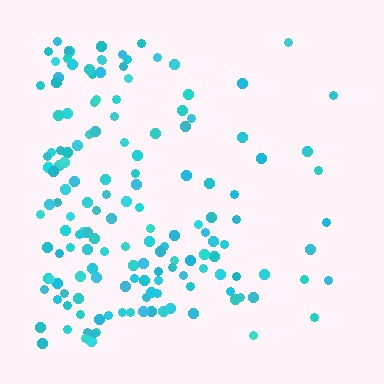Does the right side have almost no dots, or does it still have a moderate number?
Still a moderate number, just noticeably fewer than the left.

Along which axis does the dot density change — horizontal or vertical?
Horizontal.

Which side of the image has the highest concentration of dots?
The left.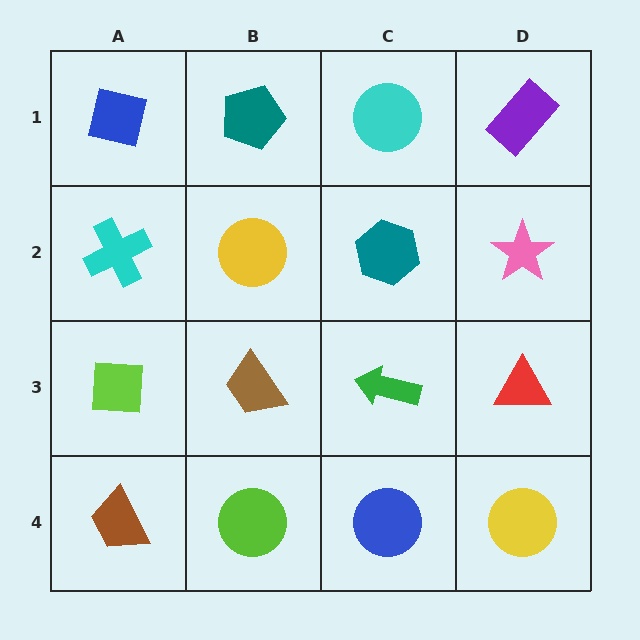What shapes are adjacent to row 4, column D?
A red triangle (row 3, column D), a blue circle (row 4, column C).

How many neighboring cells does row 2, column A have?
3.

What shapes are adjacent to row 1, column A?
A cyan cross (row 2, column A), a teal pentagon (row 1, column B).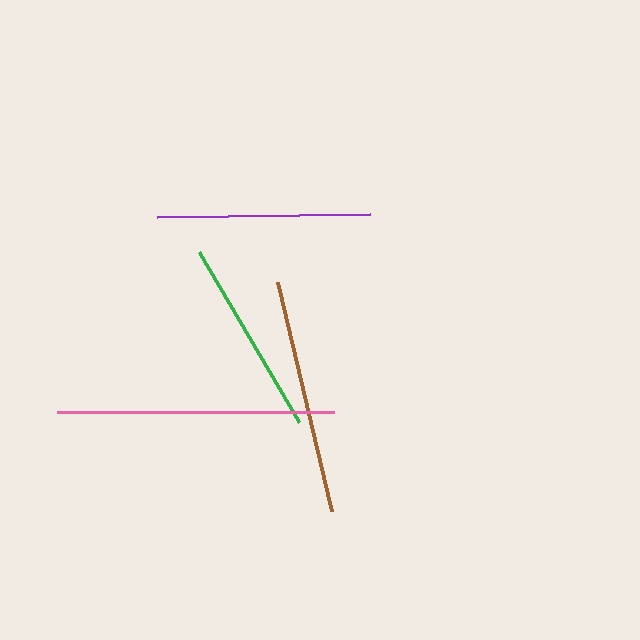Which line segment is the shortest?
The green line is the shortest at approximately 197 pixels.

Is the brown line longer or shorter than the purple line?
The brown line is longer than the purple line.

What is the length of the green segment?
The green segment is approximately 197 pixels long.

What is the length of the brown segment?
The brown segment is approximately 235 pixels long.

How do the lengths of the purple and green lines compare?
The purple and green lines are approximately the same length.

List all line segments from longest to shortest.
From longest to shortest: pink, brown, purple, green.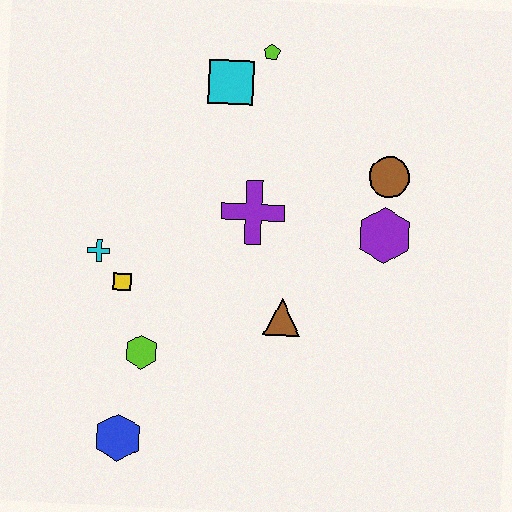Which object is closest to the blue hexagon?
The lime hexagon is closest to the blue hexagon.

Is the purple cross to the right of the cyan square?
Yes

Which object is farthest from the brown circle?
The blue hexagon is farthest from the brown circle.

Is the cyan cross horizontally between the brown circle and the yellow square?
No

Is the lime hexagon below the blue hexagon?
No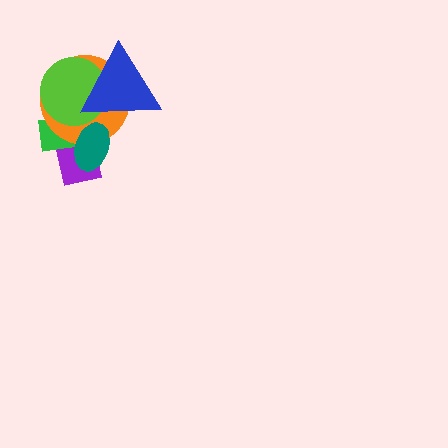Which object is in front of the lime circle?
The blue triangle is in front of the lime circle.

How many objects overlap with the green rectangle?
4 objects overlap with the green rectangle.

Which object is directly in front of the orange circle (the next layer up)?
The lime circle is directly in front of the orange circle.